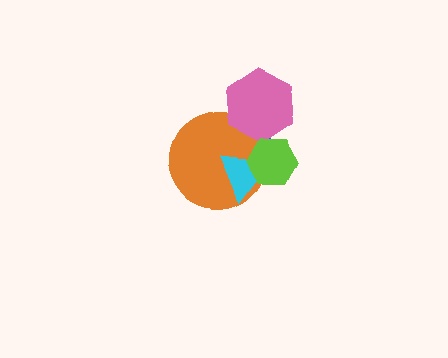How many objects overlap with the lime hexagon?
3 objects overlap with the lime hexagon.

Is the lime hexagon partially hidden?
No, no other shape covers it.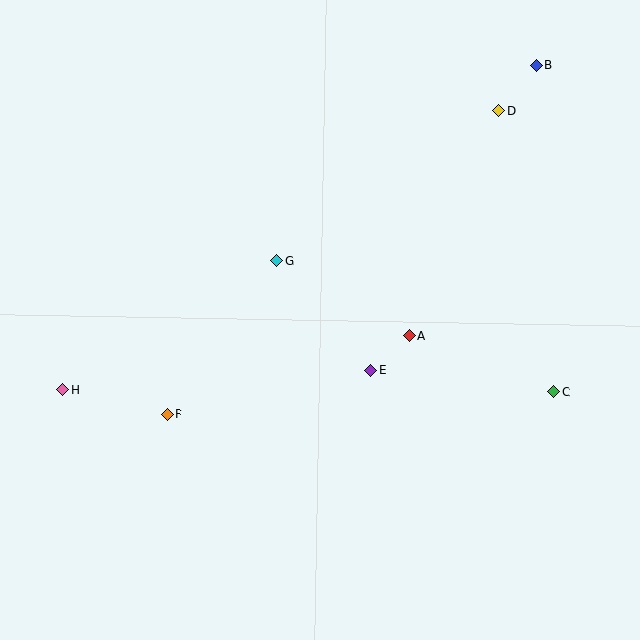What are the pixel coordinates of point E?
Point E is at (371, 370).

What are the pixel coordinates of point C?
Point C is at (554, 392).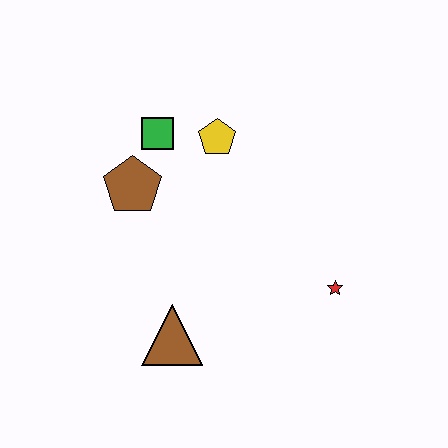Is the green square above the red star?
Yes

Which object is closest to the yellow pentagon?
The green square is closest to the yellow pentagon.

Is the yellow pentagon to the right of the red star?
No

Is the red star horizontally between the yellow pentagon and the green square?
No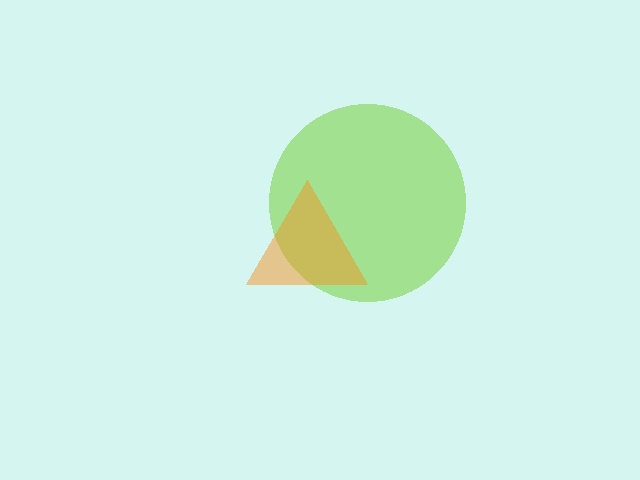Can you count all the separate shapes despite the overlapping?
Yes, there are 2 separate shapes.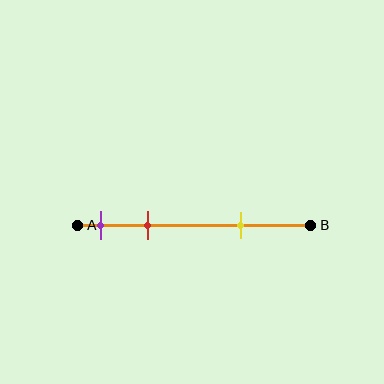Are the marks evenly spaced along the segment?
No, the marks are not evenly spaced.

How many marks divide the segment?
There are 3 marks dividing the segment.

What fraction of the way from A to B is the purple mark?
The purple mark is approximately 10% (0.1) of the way from A to B.